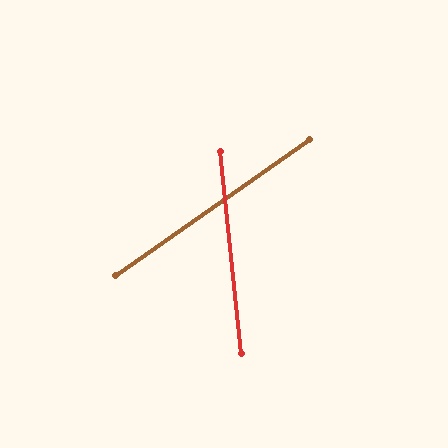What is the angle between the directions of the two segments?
Approximately 61 degrees.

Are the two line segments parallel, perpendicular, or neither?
Neither parallel nor perpendicular — they differ by about 61°.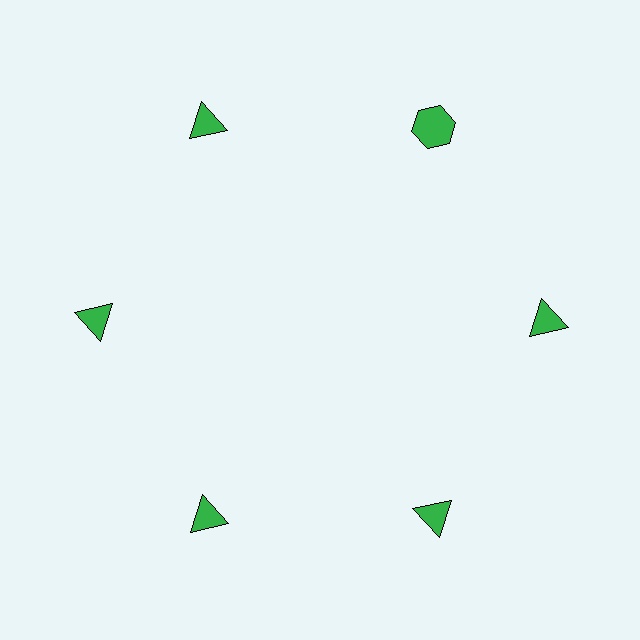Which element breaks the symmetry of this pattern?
The green hexagon at roughly the 1 o'clock position breaks the symmetry. All other shapes are green triangles.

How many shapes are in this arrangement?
There are 6 shapes arranged in a ring pattern.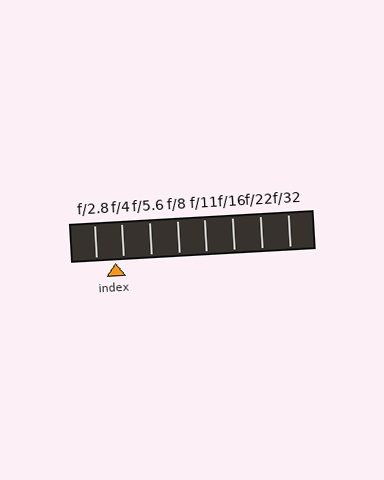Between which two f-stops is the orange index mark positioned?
The index mark is between f/2.8 and f/4.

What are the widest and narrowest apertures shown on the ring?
The widest aperture shown is f/2.8 and the narrowest is f/32.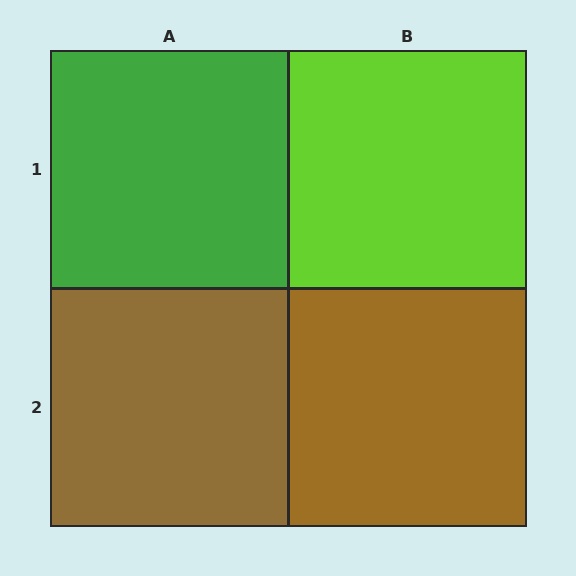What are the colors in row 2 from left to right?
Brown, brown.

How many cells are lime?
1 cell is lime.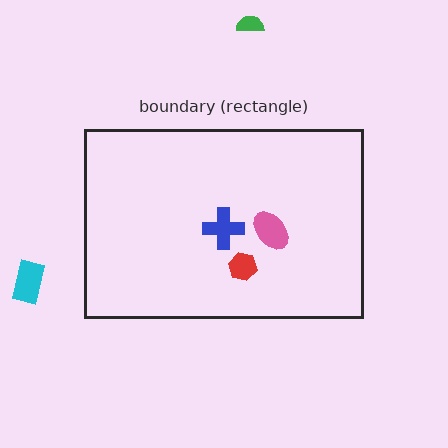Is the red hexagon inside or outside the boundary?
Inside.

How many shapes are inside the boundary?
3 inside, 2 outside.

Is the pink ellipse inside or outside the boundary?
Inside.